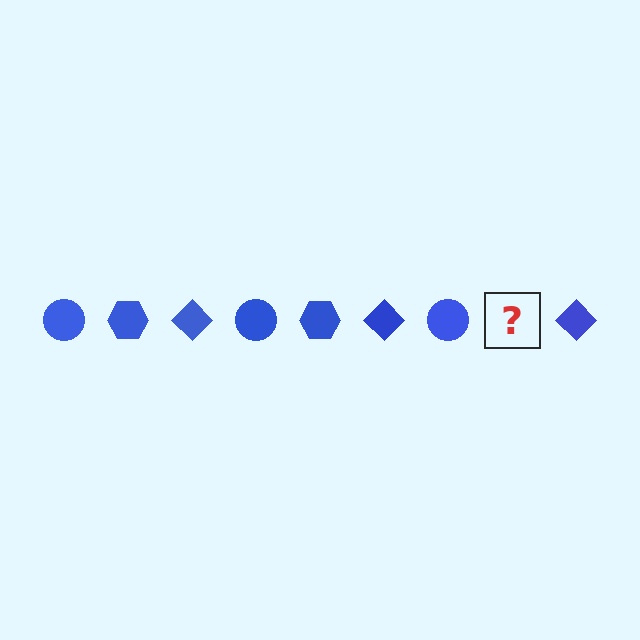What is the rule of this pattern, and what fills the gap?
The rule is that the pattern cycles through circle, hexagon, diamond shapes in blue. The gap should be filled with a blue hexagon.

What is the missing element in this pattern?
The missing element is a blue hexagon.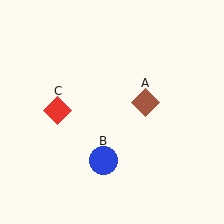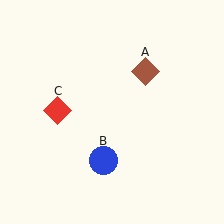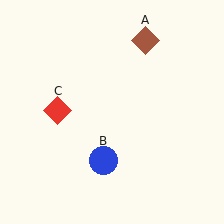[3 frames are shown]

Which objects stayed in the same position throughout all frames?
Blue circle (object B) and red diamond (object C) remained stationary.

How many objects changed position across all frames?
1 object changed position: brown diamond (object A).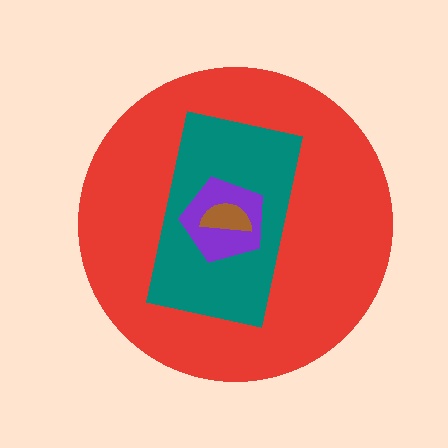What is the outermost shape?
The red circle.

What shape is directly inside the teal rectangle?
The purple pentagon.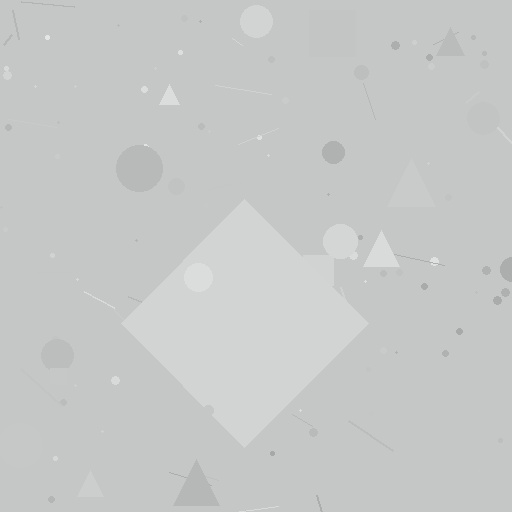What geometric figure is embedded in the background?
A diamond is embedded in the background.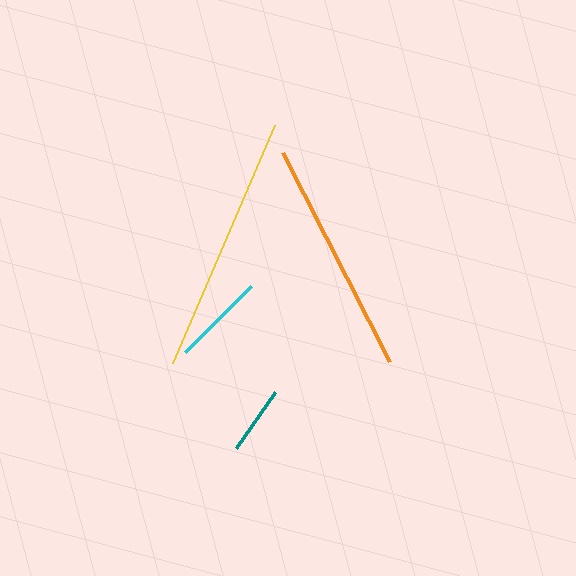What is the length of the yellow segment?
The yellow segment is approximately 259 pixels long.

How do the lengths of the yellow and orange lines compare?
The yellow and orange lines are approximately the same length.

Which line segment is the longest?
The yellow line is the longest at approximately 259 pixels.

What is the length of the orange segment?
The orange segment is approximately 235 pixels long.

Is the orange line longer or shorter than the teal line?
The orange line is longer than the teal line.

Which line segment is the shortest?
The teal line is the shortest at approximately 68 pixels.